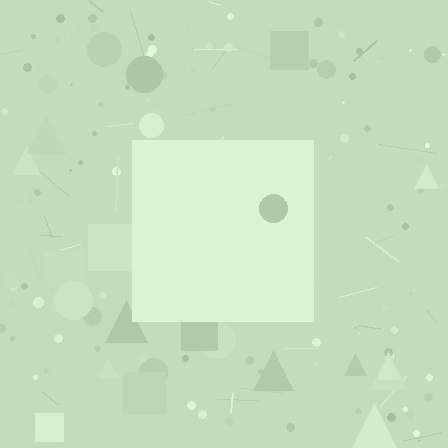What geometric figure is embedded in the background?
A square is embedded in the background.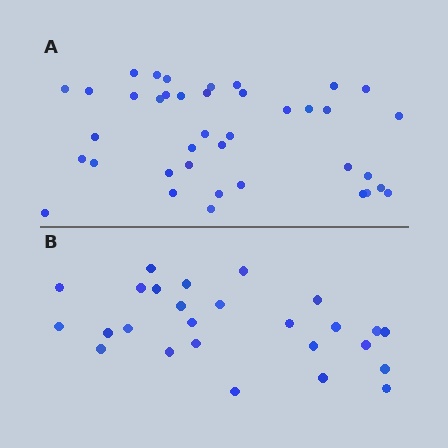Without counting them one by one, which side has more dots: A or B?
Region A (the top region) has more dots.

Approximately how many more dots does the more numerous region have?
Region A has approximately 15 more dots than region B.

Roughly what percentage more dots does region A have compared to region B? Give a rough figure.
About 50% more.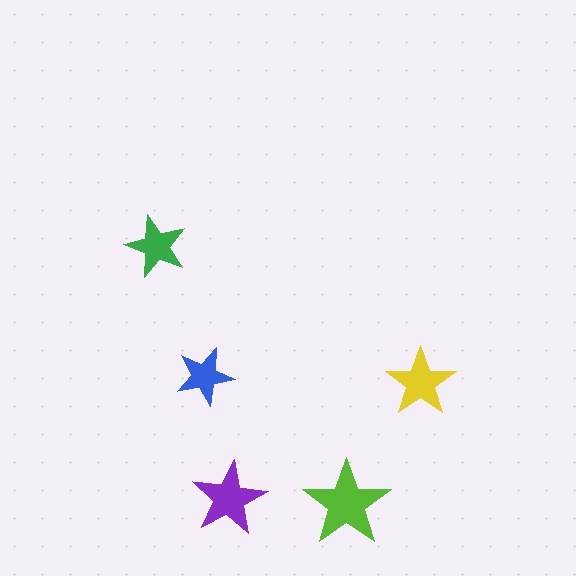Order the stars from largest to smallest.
the lime one, the purple one, the yellow one, the green one, the blue one.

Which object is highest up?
The green star is topmost.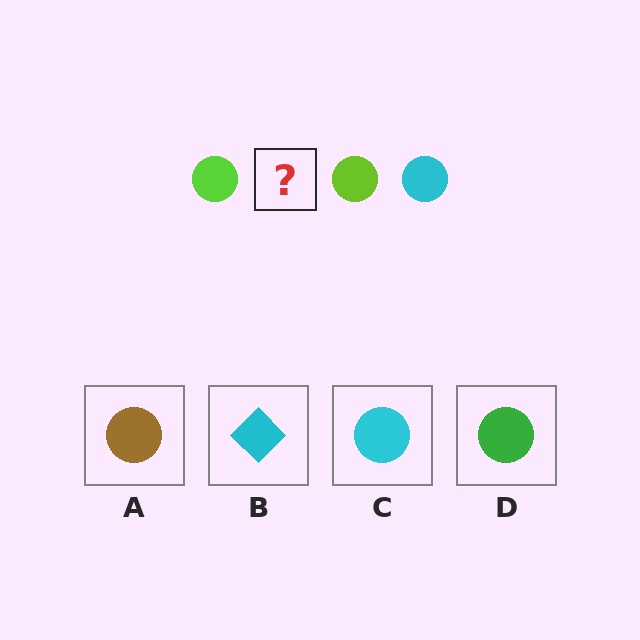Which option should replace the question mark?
Option C.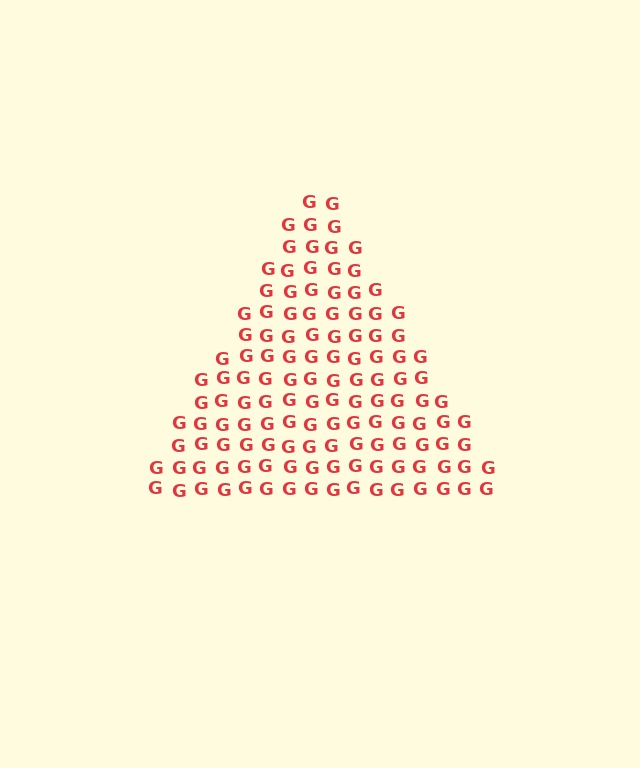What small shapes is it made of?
It is made of small letter G's.